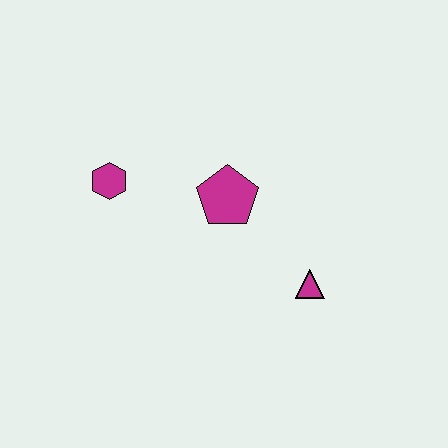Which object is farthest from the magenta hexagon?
The magenta triangle is farthest from the magenta hexagon.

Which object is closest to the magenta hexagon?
The magenta pentagon is closest to the magenta hexagon.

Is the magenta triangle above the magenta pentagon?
No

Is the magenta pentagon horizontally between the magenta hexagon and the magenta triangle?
Yes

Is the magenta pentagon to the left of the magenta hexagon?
No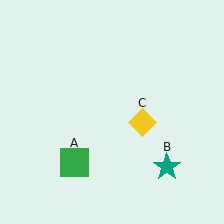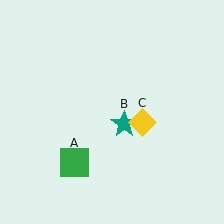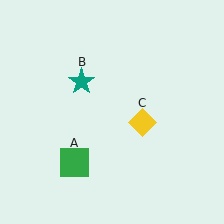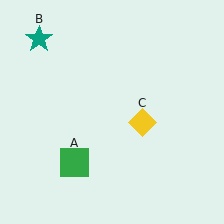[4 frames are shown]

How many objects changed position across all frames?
1 object changed position: teal star (object B).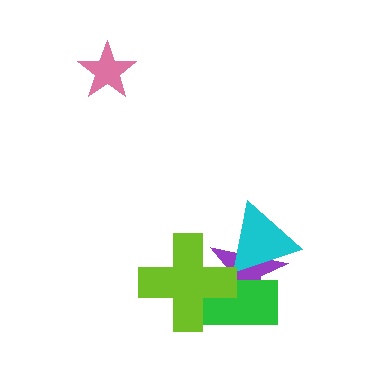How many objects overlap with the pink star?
0 objects overlap with the pink star.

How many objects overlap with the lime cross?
2 objects overlap with the lime cross.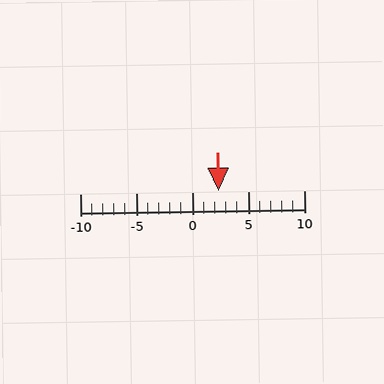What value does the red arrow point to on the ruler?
The red arrow points to approximately 2.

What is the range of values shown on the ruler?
The ruler shows values from -10 to 10.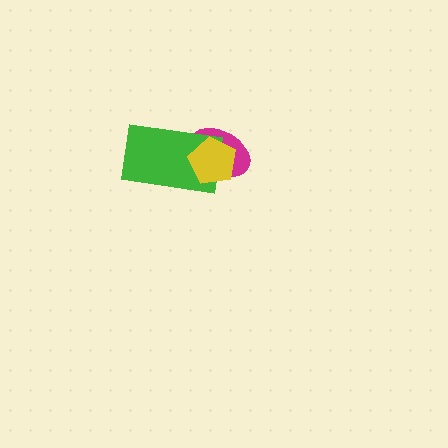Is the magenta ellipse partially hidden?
Yes, it is partially covered by another shape.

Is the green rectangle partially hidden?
Yes, it is partially covered by another shape.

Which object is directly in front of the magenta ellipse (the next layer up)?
The green rectangle is directly in front of the magenta ellipse.